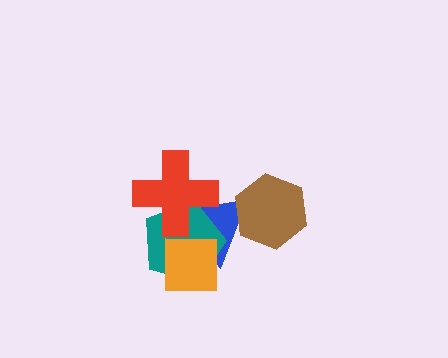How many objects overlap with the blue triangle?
4 objects overlap with the blue triangle.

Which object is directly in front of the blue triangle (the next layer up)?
The teal pentagon is directly in front of the blue triangle.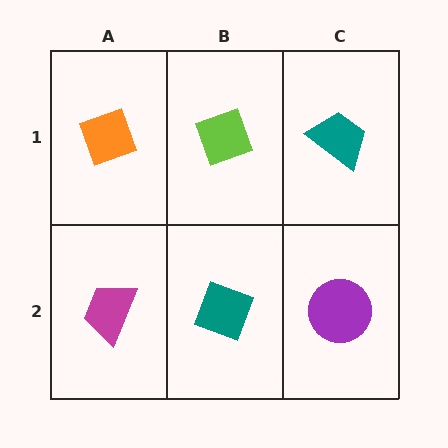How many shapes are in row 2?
3 shapes.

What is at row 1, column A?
An orange diamond.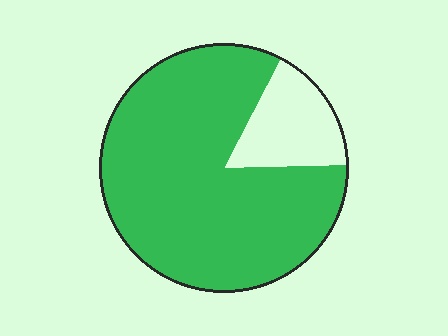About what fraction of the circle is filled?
About five sixths (5/6).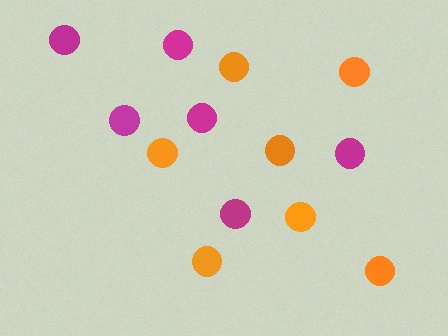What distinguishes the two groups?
There are 2 groups: one group of orange circles (7) and one group of magenta circles (6).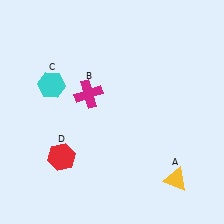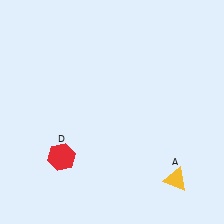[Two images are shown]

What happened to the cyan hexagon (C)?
The cyan hexagon (C) was removed in Image 2. It was in the top-left area of Image 1.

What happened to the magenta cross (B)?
The magenta cross (B) was removed in Image 2. It was in the top-left area of Image 1.